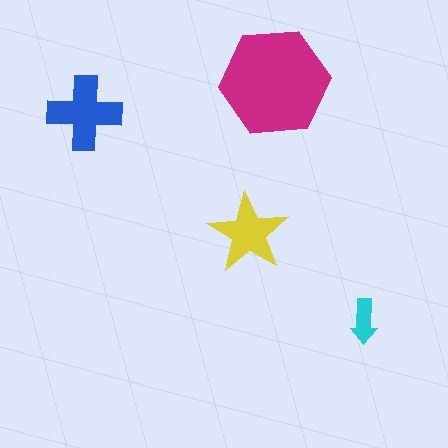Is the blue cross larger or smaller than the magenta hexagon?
Smaller.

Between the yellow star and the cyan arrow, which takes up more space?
The yellow star.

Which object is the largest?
The magenta hexagon.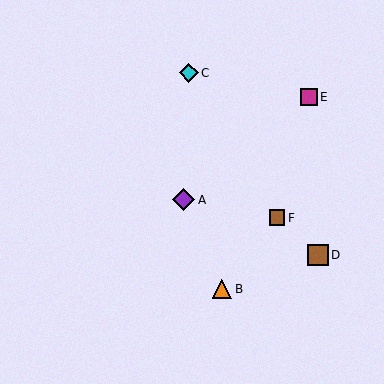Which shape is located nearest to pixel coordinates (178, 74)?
The cyan diamond (labeled C) at (189, 73) is nearest to that location.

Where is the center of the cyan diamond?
The center of the cyan diamond is at (189, 73).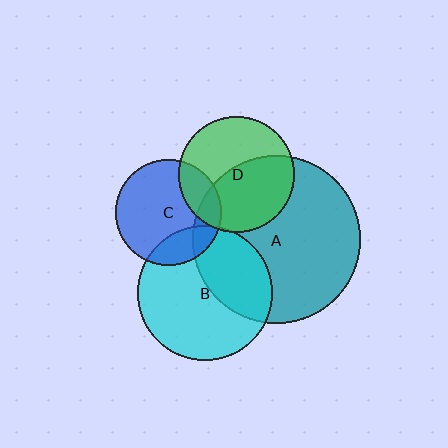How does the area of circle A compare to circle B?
Approximately 1.5 times.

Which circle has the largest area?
Circle A (teal).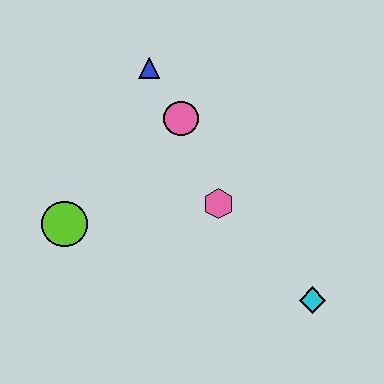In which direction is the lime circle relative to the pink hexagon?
The lime circle is to the left of the pink hexagon.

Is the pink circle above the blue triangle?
No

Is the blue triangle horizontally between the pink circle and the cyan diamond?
No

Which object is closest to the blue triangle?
The pink circle is closest to the blue triangle.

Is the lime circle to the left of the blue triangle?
Yes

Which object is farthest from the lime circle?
The cyan diamond is farthest from the lime circle.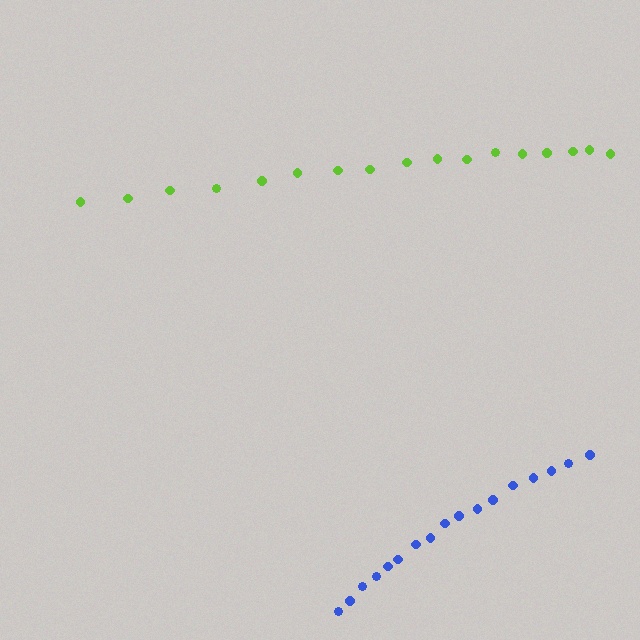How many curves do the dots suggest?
There are 2 distinct paths.